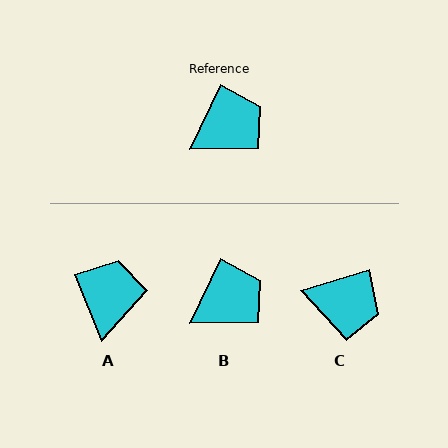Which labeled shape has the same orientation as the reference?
B.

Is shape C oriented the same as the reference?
No, it is off by about 49 degrees.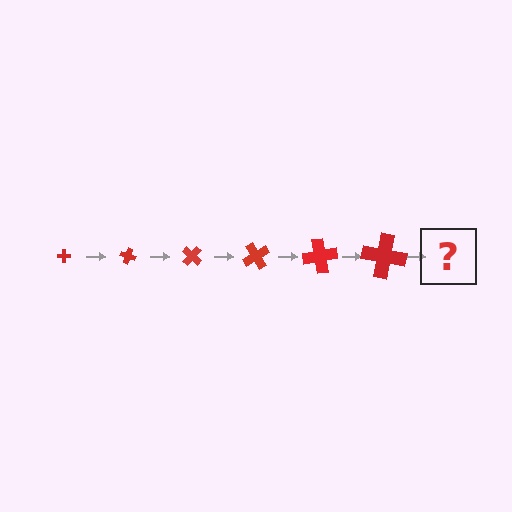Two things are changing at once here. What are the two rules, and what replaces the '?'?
The two rules are that the cross grows larger each step and it rotates 20 degrees each step. The '?' should be a cross, larger than the previous one and rotated 120 degrees from the start.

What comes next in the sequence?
The next element should be a cross, larger than the previous one and rotated 120 degrees from the start.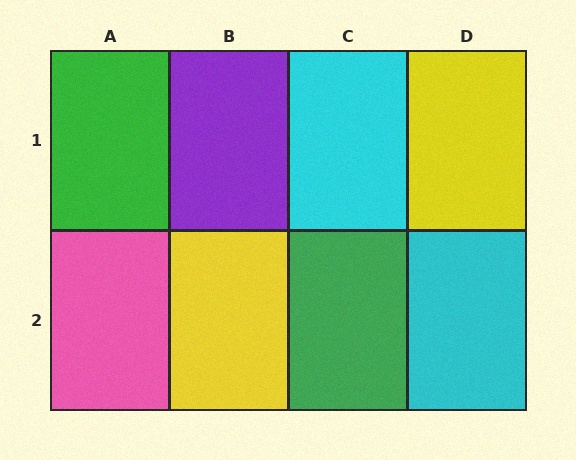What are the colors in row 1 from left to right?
Green, purple, cyan, yellow.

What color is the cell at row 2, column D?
Cyan.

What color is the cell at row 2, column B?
Yellow.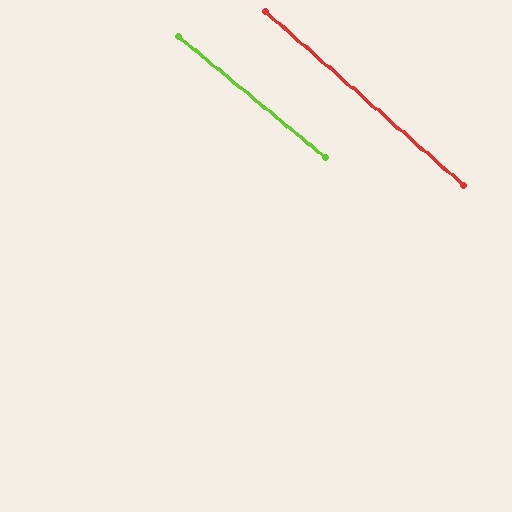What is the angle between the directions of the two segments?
Approximately 2 degrees.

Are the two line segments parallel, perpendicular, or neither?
Parallel — their directions differ by only 2.0°.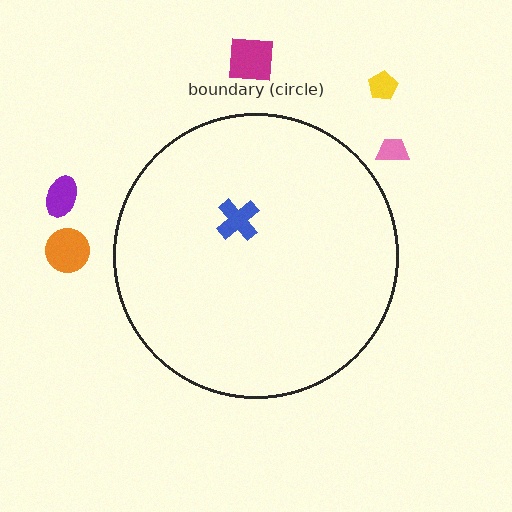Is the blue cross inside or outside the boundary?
Inside.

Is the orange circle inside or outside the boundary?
Outside.